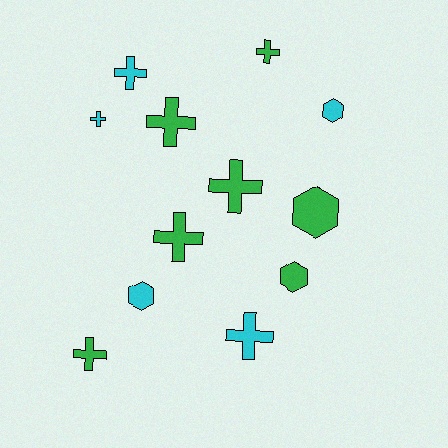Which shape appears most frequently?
Cross, with 8 objects.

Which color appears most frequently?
Green, with 7 objects.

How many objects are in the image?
There are 12 objects.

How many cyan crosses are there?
There are 3 cyan crosses.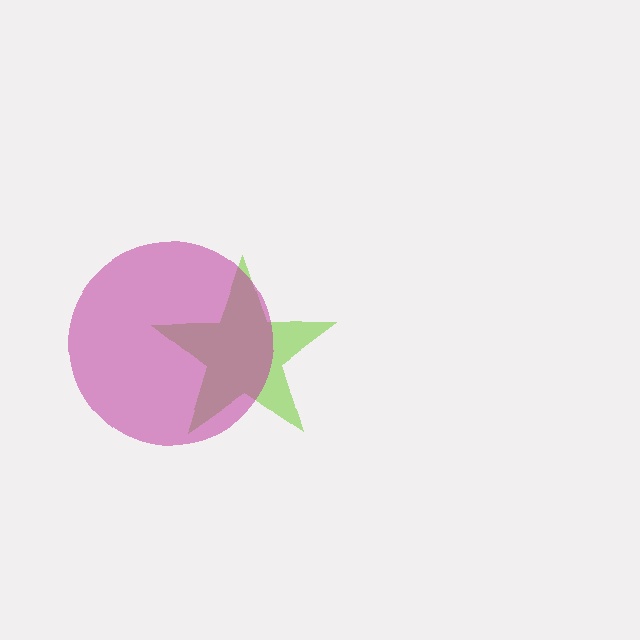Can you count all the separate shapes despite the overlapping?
Yes, there are 2 separate shapes.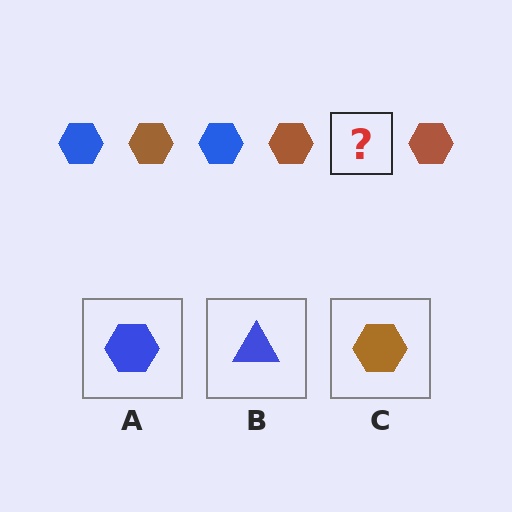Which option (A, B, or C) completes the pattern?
A.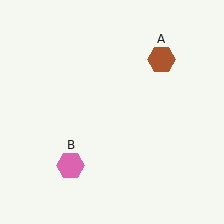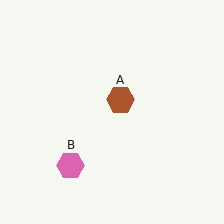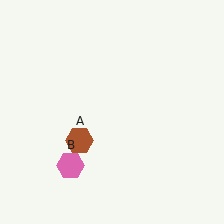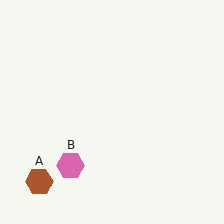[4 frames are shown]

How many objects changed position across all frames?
1 object changed position: brown hexagon (object A).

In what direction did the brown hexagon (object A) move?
The brown hexagon (object A) moved down and to the left.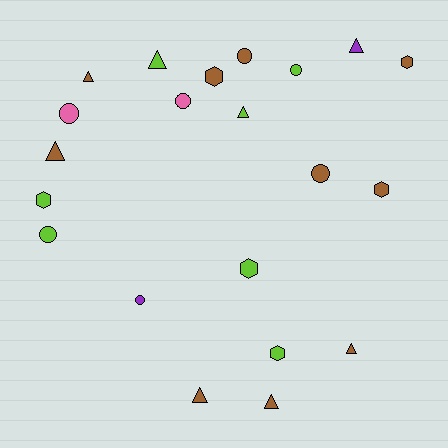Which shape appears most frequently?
Triangle, with 8 objects.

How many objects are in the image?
There are 21 objects.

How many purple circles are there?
There is 1 purple circle.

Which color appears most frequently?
Brown, with 10 objects.